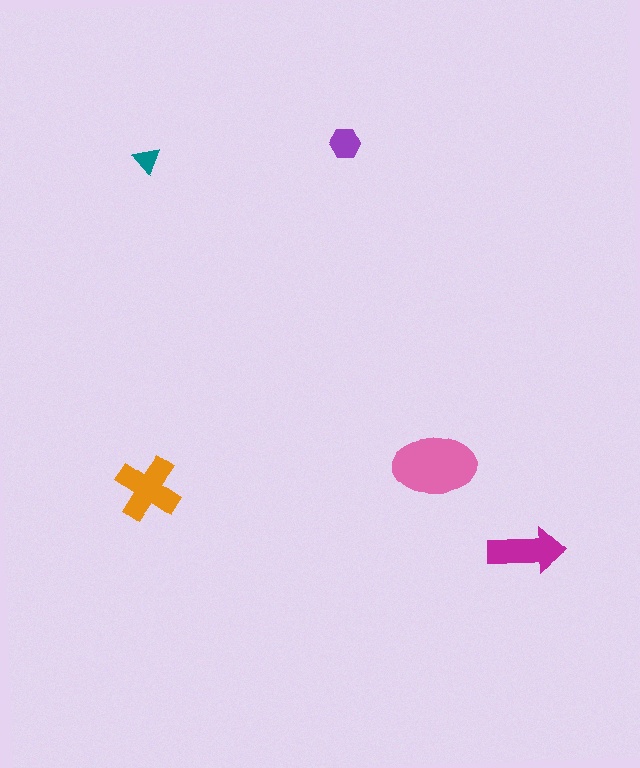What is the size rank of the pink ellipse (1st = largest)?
1st.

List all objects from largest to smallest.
The pink ellipse, the orange cross, the magenta arrow, the purple hexagon, the teal triangle.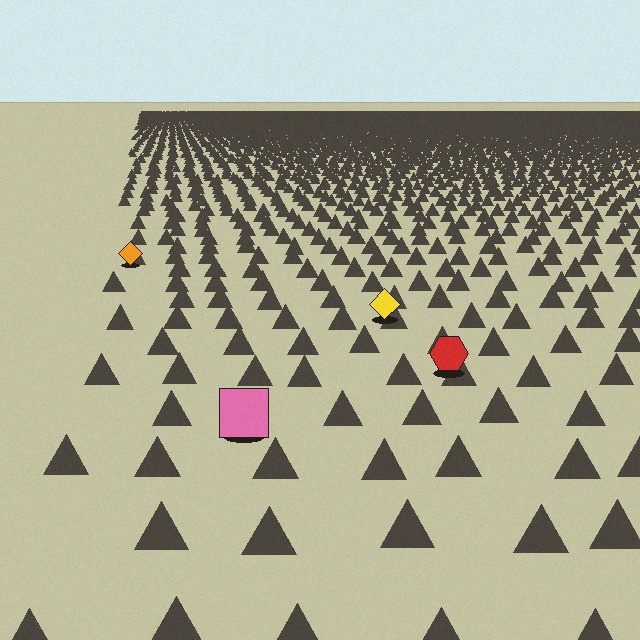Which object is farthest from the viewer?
The orange diamond is farthest from the viewer. It appears smaller and the ground texture around it is denser.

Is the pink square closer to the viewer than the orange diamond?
Yes. The pink square is closer — you can tell from the texture gradient: the ground texture is coarser near it.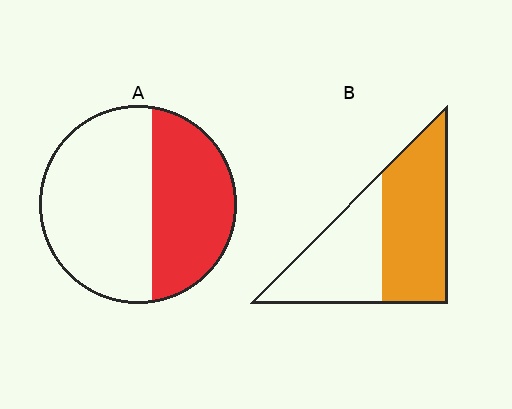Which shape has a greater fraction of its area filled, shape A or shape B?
Shape B.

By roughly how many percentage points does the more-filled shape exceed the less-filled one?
By roughly 15 percentage points (B over A).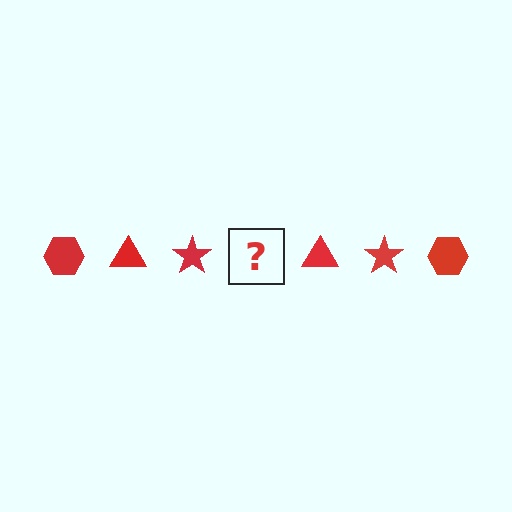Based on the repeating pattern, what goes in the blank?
The blank should be a red hexagon.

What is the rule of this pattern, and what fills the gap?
The rule is that the pattern cycles through hexagon, triangle, star shapes in red. The gap should be filled with a red hexagon.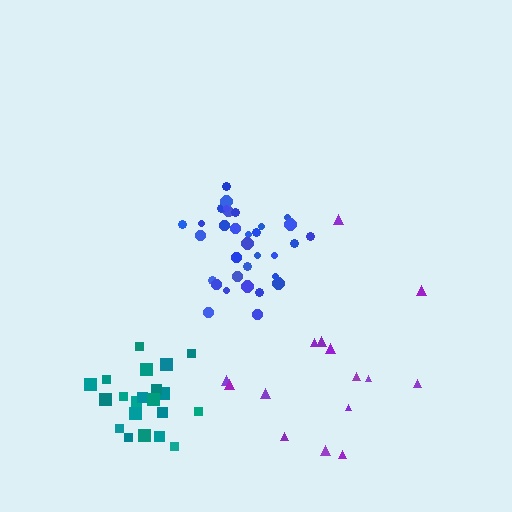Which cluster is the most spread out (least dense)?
Purple.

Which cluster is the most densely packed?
Blue.